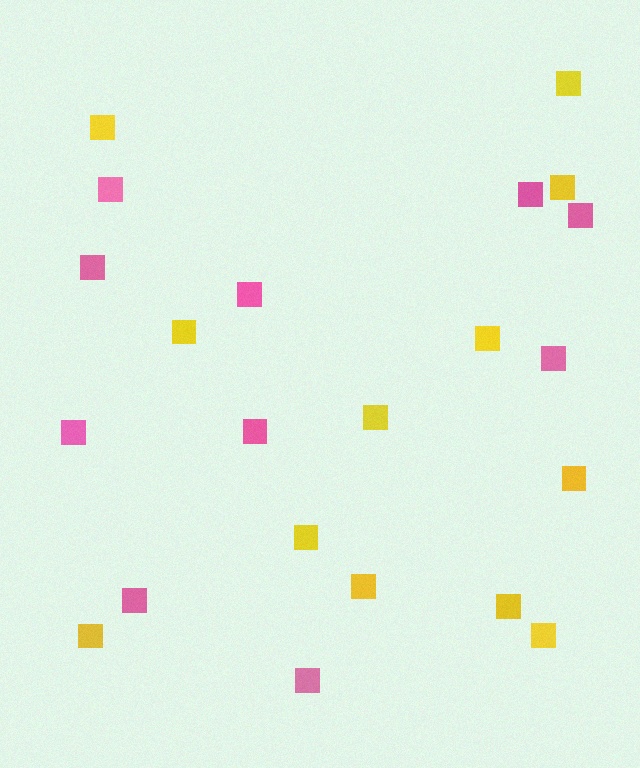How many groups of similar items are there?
There are 2 groups: one group of pink squares (10) and one group of yellow squares (12).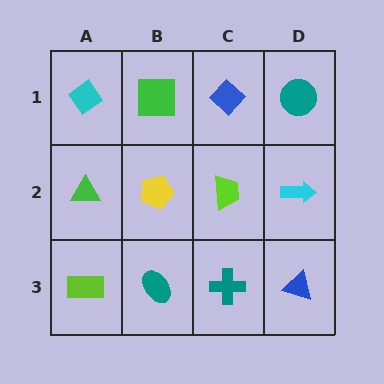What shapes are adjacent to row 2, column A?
A cyan diamond (row 1, column A), a lime rectangle (row 3, column A), a yellow pentagon (row 2, column B).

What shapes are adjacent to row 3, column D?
A cyan arrow (row 2, column D), a teal cross (row 3, column C).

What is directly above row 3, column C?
A lime trapezoid.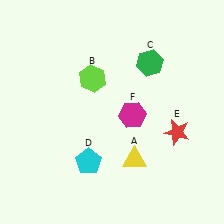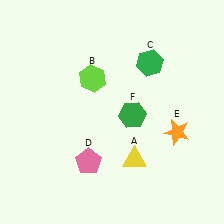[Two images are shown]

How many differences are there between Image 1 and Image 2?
There are 3 differences between the two images.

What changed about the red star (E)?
In Image 1, E is red. In Image 2, it changed to orange.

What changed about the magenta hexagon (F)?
In Image 1, F is magenta. In Image 2, it changed to green.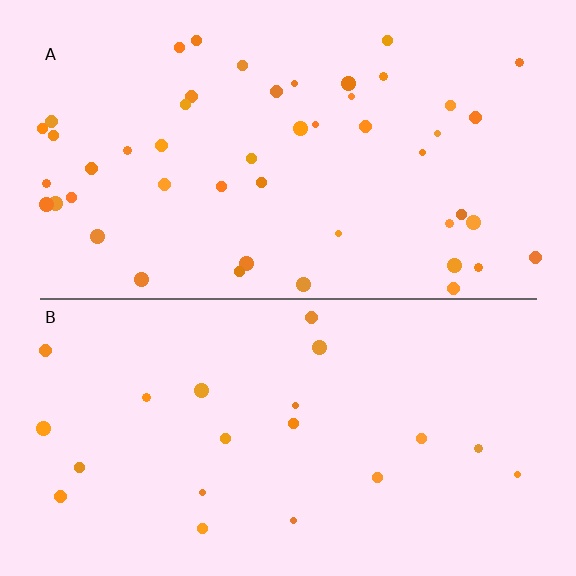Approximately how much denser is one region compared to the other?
Approximately 2.3× — region A over region B.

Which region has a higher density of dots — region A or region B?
A (the top).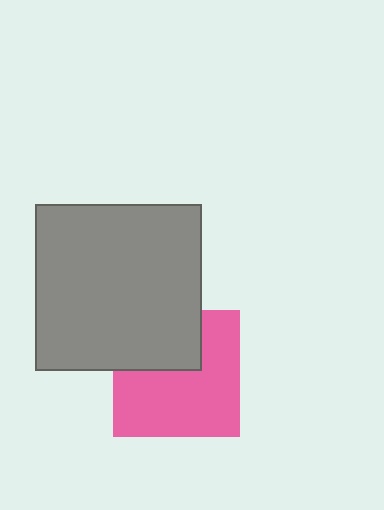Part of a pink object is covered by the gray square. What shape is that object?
It is a square.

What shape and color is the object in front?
The object in front is a gray square.